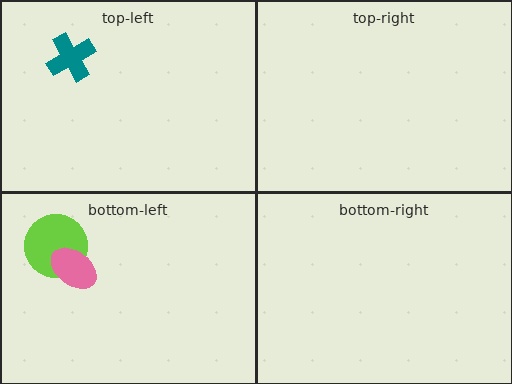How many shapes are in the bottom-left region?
2.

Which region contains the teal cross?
The top-left region.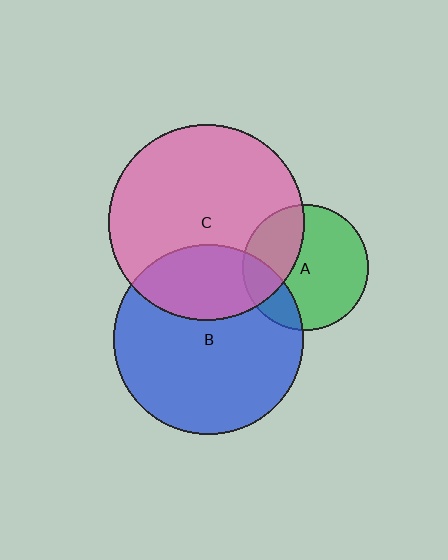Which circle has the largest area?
Circle C (pink).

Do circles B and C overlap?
Yes.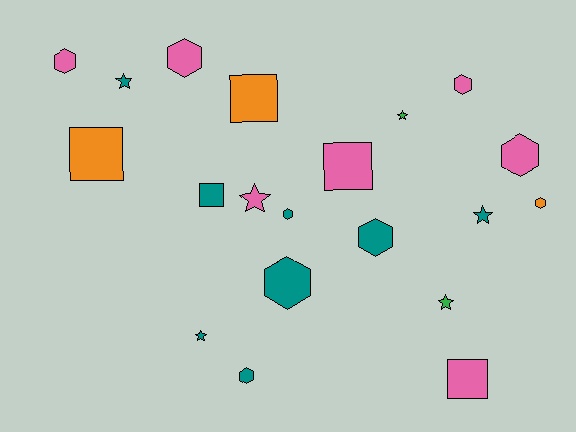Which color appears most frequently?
Teal, with 8 objects.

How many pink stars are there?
There is 1 pink star.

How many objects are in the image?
There are 20 objects.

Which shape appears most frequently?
Hexagon, with 9 objects.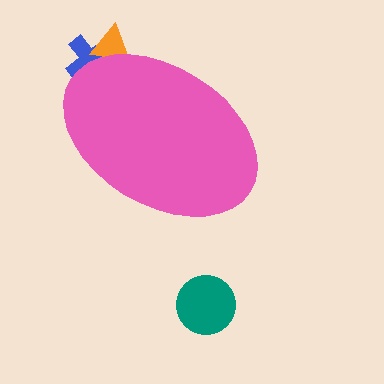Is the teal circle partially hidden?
No, the teal circle is fully visible.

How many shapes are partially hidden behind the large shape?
2 shapes are partially hidden.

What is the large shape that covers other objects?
A pink ellipse.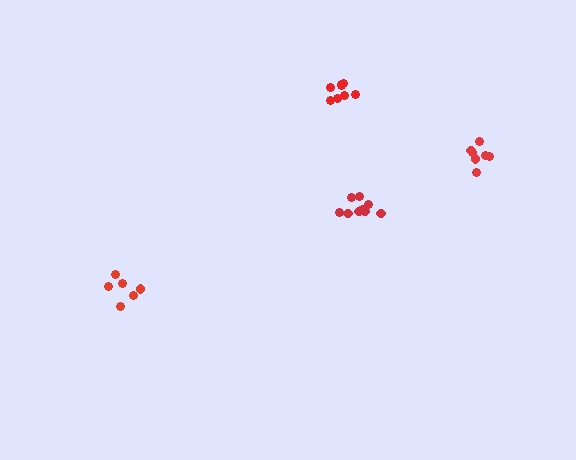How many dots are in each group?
Group 1: 9 dots, Group 2: 8 dots, Group 3: 6 dots, Group 4: 7 dots (30 total).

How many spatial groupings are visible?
There are 4 spatial groupings.